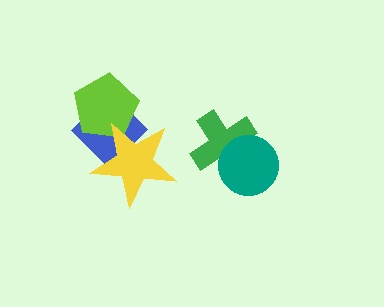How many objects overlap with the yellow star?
2 objects overlap with the yellow star.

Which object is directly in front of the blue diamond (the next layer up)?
The lime pentagon is directly in front of the blue diamond.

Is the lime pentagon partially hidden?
Yes, it is partially covered by another shape.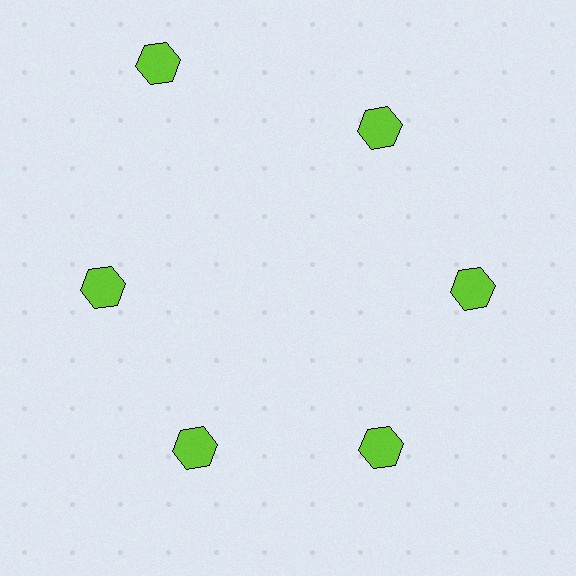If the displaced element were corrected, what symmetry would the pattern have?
It would have 6-fold rotational symmetry — the pattern would map onto itself every 60 degrees.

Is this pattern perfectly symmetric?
No. The 6 lime hexagons are arranged in a ring, but one element near the 11 o'clock position is pushed outward from the center, breaking the 6-fold rotational symmetry.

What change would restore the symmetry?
The symmetry would be restored by moving it inward, back onto the ring so that all 6 hexagons sit at equal angles and equal distance from the center.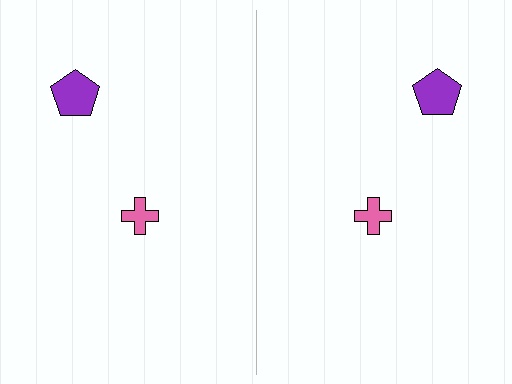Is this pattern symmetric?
Yes, this pattern has bilateral (reflection) symmetry.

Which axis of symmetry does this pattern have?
The pattern has a vertical axis of symmetry running through the center of the image.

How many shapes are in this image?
There are 4 shapes in this image.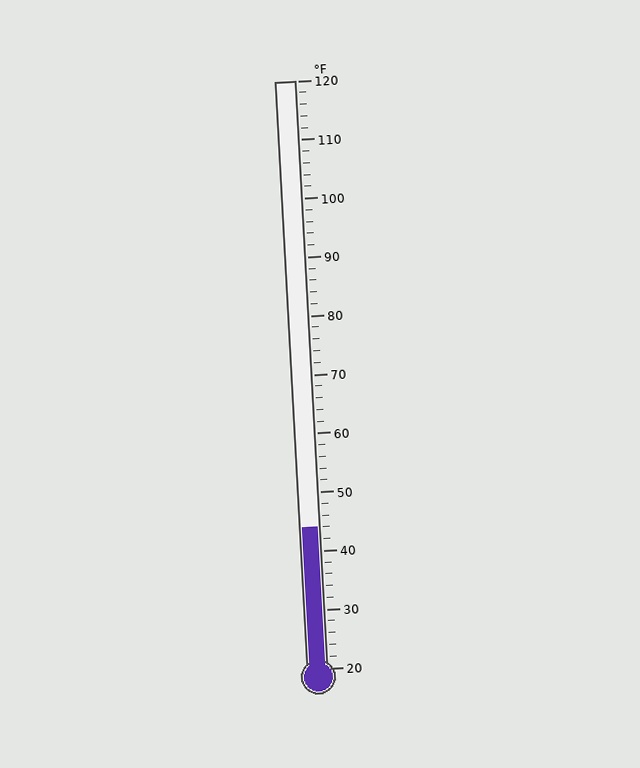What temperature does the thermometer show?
The thermometer shows approximately 44°F.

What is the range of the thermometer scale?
The thermometer scale ranges from 20°F to 120°F.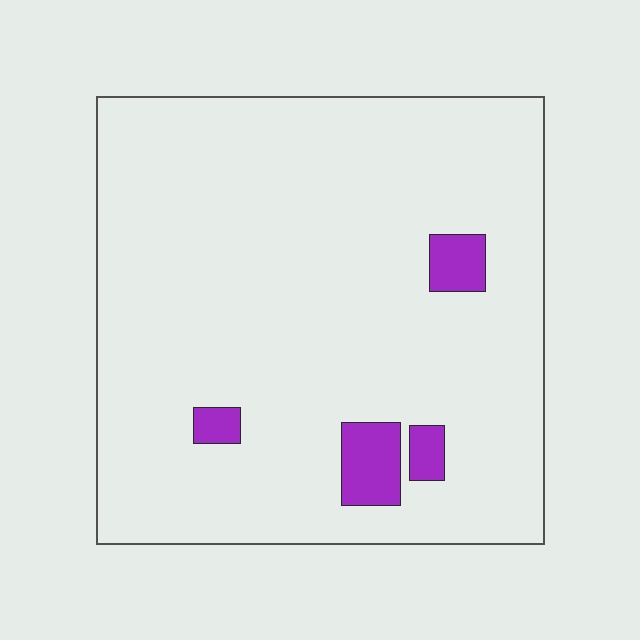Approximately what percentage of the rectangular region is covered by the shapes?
Approximately 5%.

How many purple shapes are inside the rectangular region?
4.